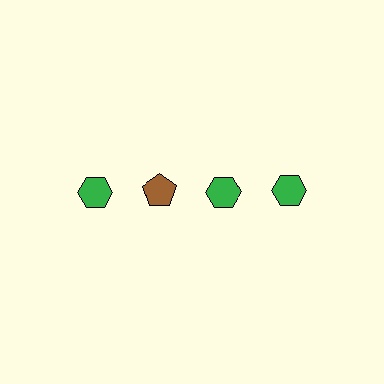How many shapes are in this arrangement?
There are 4 shapes arranged in a grid pattern.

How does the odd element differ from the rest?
It differs in both color (brown instead of green) and shape (pentagon instead of hexagon).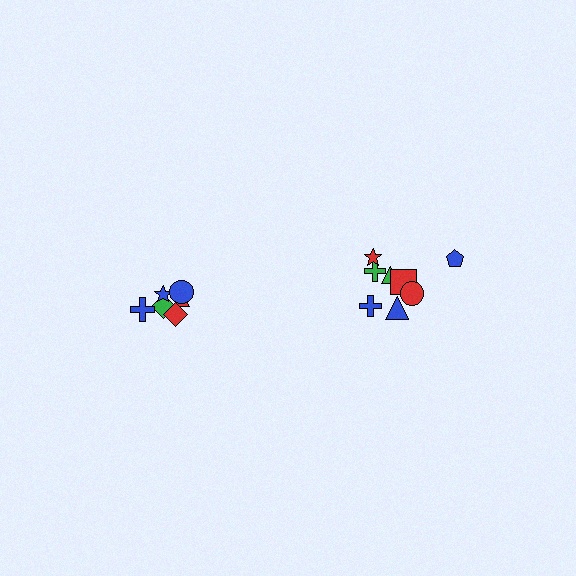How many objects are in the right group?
There are 8 objects.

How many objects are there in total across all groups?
There are 14 objects.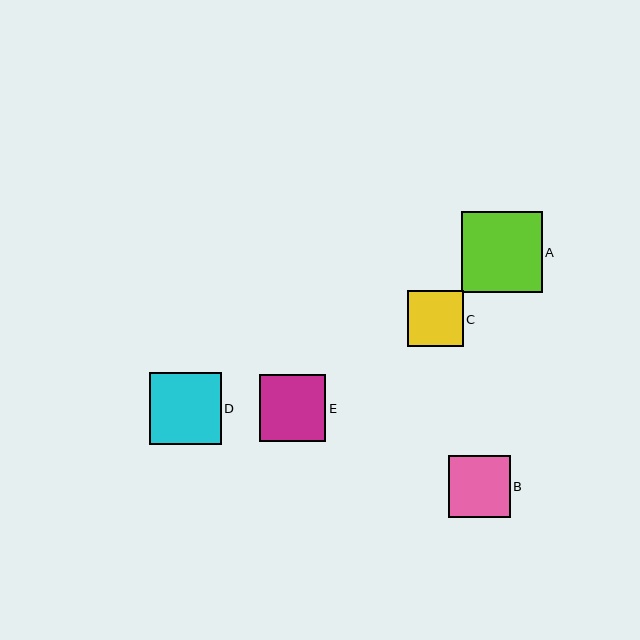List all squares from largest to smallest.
From largest to smallest: A, D, E, B, C.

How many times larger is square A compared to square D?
Square A is approximately 1.1 times the size of square D.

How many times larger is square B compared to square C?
Square B is approximately 1.1 times the size of square C.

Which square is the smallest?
Square C is the smallest with a size of approximately 55 pixels.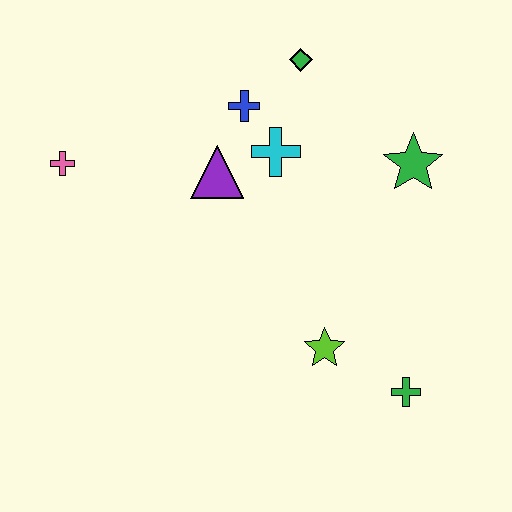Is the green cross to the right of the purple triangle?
Yes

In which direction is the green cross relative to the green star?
The green cross is below the green star.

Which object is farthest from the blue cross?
The green cross is farthest from the blue cross.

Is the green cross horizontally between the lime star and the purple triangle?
No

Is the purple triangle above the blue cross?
No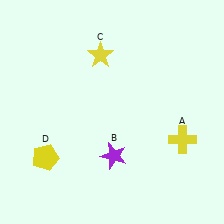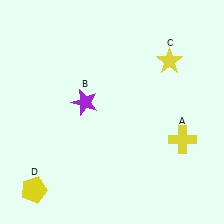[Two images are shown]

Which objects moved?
The objects that moved are: the purple star (B), the yellow star (C), the yellow pentagon (D).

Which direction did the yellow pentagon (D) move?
The yellow pentagon (D) moved down.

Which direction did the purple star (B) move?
The purple star (B) moved up.